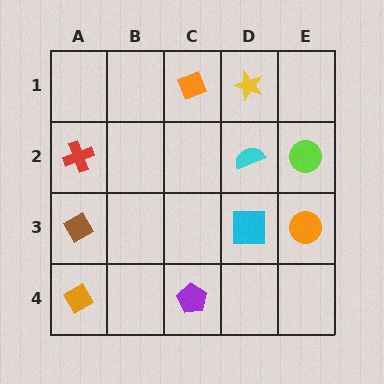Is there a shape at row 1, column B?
No, that cell is empty.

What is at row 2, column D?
A cyan semicircle.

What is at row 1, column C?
An orange diamond.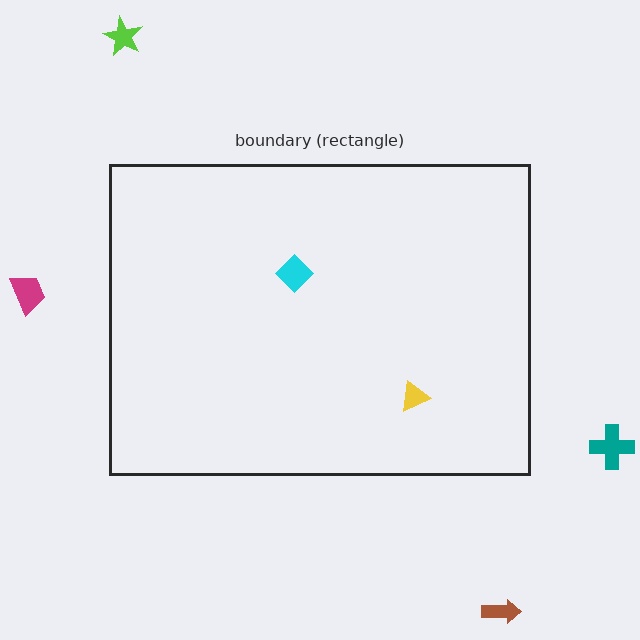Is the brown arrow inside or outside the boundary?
Outside.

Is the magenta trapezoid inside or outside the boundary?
Outside.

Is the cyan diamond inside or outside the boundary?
Inside.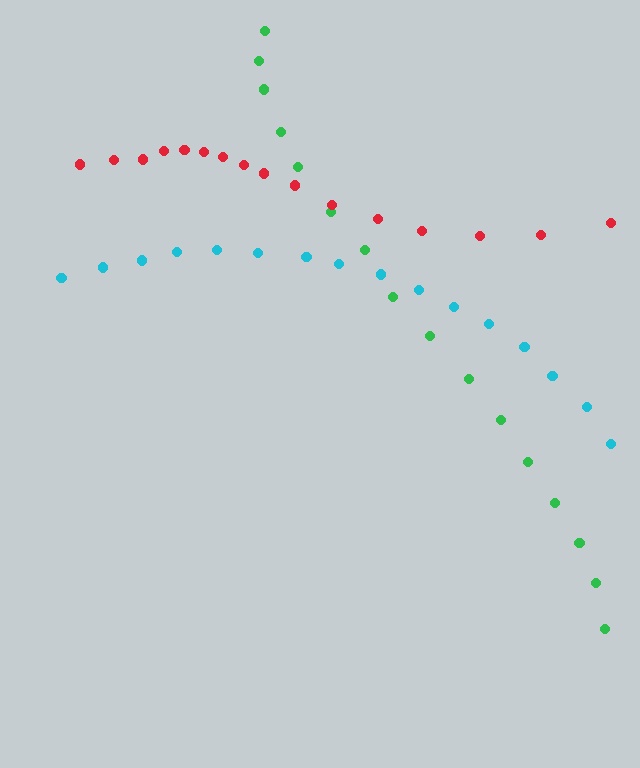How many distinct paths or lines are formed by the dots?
There are 3 distinct paths.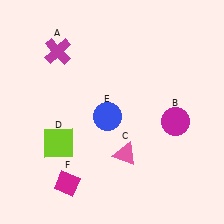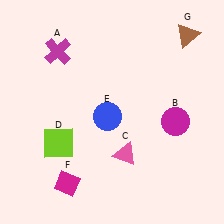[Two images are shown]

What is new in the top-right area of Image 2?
A brown triangle (G) was added in the top-right area of Image 2.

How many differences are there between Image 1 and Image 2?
There is 1 difference between the two images.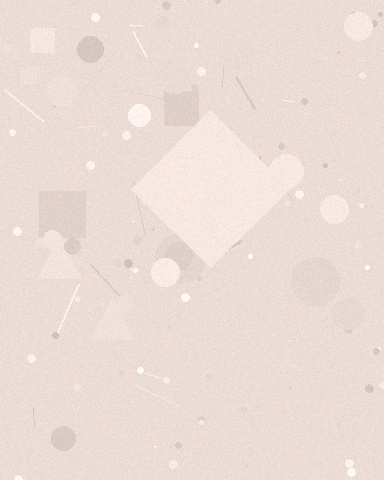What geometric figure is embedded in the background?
A diamond is embedded in the background.